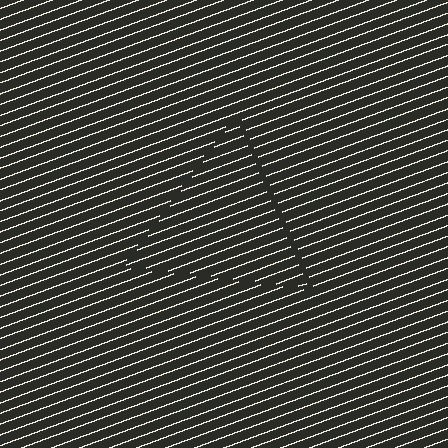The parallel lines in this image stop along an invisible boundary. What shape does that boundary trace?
An illusory triangle. The interior of the shape contains the same grating, shifted by half a period — the contour is defined by the phase discontinuity where line-ends from the inner and outer gratings abut.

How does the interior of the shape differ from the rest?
The interior of the shape contains the same grating, shifted by half a period — the contour is defined by the phase discontinuity where line-ends from the inner and outer gratings abut.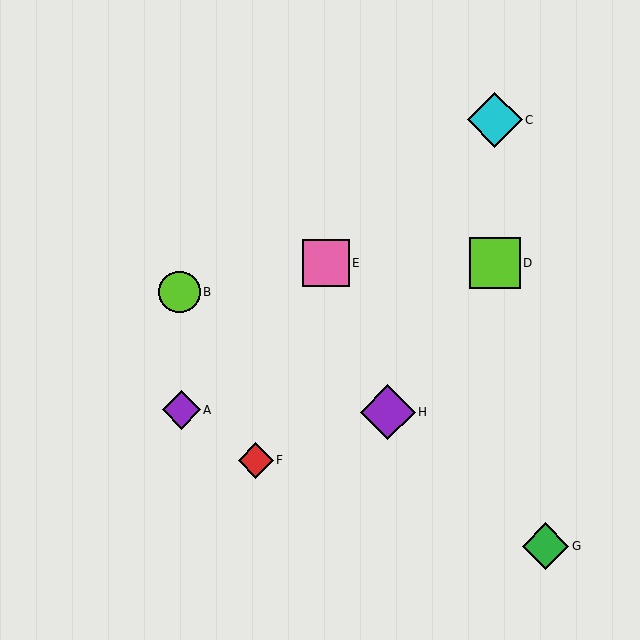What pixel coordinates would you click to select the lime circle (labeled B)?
Click at (180, 292) to select the lime circle B.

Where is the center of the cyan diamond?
The center of the cyan diamond is at (495, 120).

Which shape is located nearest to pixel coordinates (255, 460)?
The red diamond (labeled F) at (256, 460) is nearest to that location.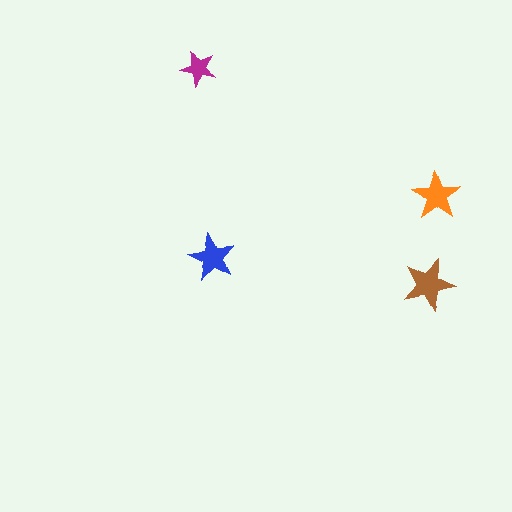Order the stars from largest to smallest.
the brown one, the orange one, the blue one, the magenta one.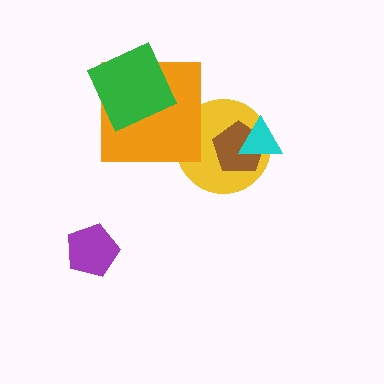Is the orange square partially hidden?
Yes, it is partially covered by another shape.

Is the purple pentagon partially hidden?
No, no other shape covers it.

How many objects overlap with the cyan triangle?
2 objects overlap with the cyan triangle.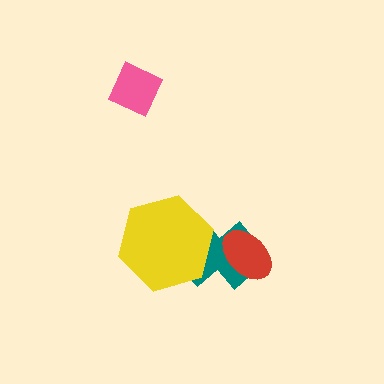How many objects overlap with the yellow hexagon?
1 object overlaps with the yellow hexagon.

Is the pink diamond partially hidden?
No, no other shape covers it.